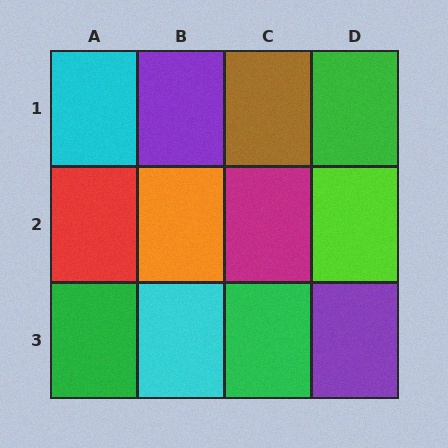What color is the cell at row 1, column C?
Brown.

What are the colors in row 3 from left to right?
Green, cyan, green, purple.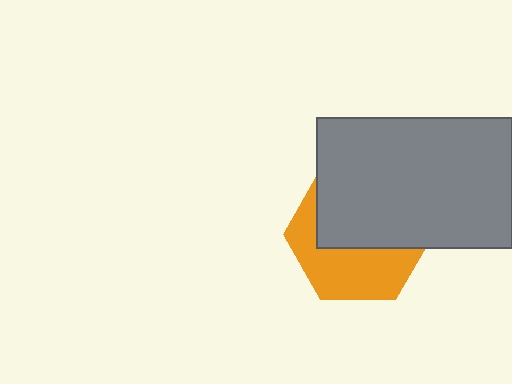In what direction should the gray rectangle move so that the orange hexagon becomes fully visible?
The gray rectangle should move up. That is the shortest direction to clear the overlap and leave the orange hexagon fully visible.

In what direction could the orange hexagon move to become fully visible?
The orange hexagon could move down. That would shift it out from behind the gray rectangle entirely.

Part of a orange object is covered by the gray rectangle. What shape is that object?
It is a hexagon.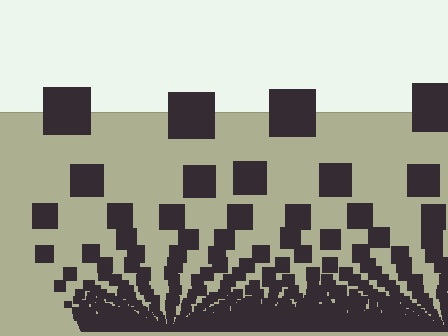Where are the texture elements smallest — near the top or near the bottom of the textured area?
Near the bottom.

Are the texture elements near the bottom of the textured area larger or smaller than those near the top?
Smaller. The gradient is inverted — elements near the bottom are smaller and denser.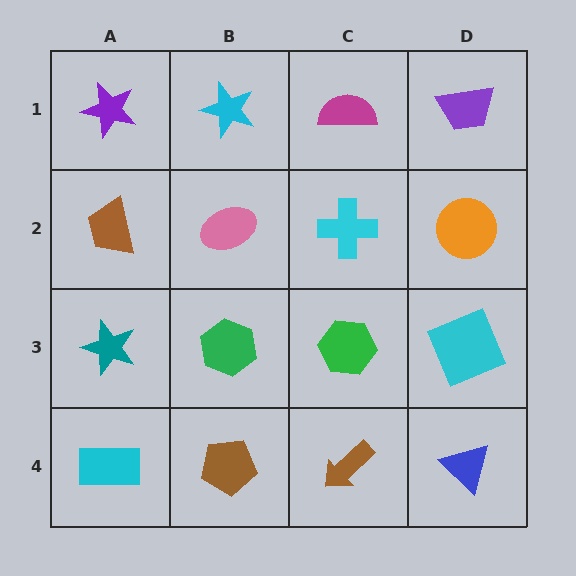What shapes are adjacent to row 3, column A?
A brown trapezoid (row 2, column A), a cyan rectangle (row 4, column A), a green hexagon (row 3, column B).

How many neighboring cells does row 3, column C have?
4.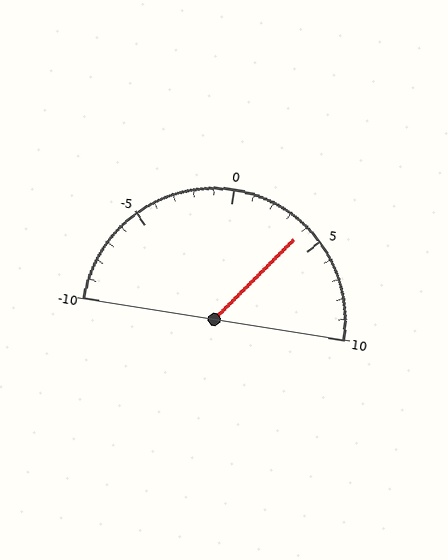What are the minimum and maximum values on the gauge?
The gauge ranges from -10 to 10.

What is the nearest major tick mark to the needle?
The nearest major tick mark is 5.